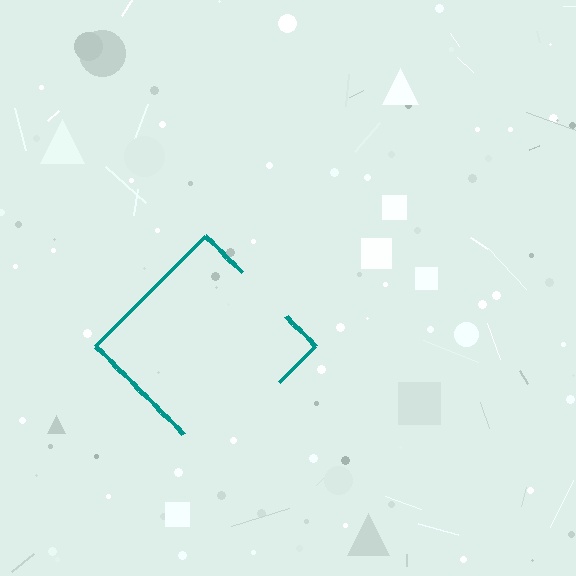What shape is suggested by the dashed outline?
The dashed outline suggests a diamond.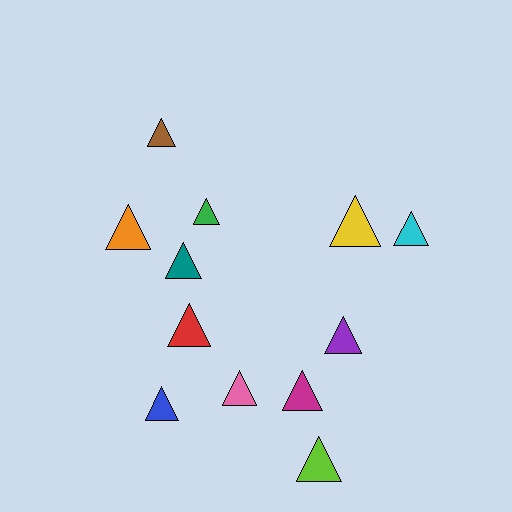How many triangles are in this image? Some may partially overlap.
There are 12 triangles.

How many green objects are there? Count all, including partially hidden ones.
There is 1 green object.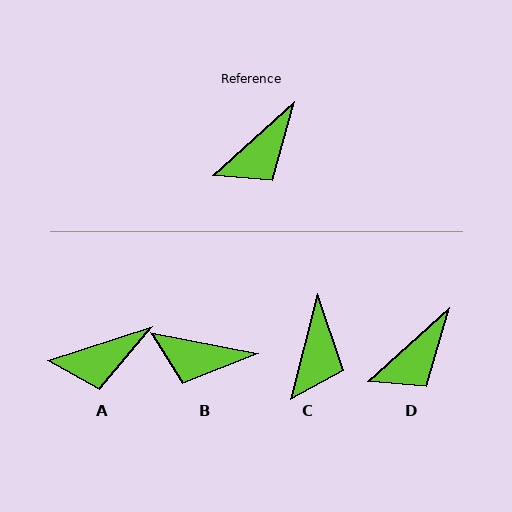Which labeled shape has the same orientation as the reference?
D.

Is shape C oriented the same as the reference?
No, it is off by about 34 degrees.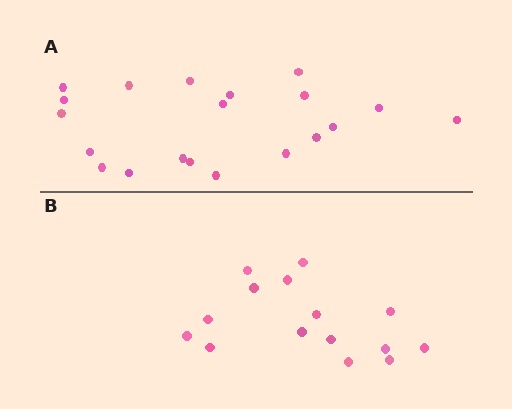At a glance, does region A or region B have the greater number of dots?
Region A (the top region) has more dots.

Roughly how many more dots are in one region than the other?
Region A has about 5 more dots than region B.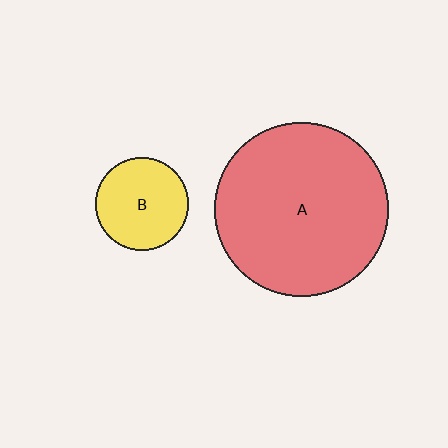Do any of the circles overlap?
No, none of the circles overlap.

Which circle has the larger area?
Circle A (red).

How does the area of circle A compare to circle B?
Approximately 3.5 times.